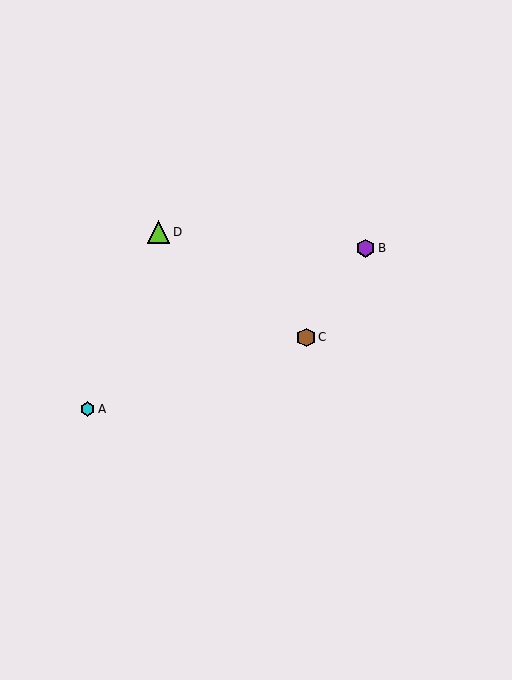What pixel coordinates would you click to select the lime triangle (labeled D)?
Click at (159, 232) to select the lime triangle D.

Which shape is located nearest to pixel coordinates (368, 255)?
The purple hexagon (labeled B) at (366, 248) is nearest to that location.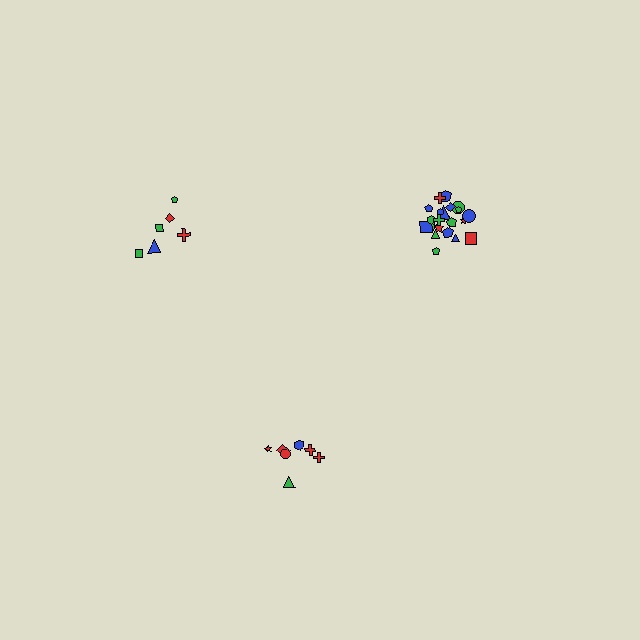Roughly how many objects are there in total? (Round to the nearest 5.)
Roughly 35 objects in total.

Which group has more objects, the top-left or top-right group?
The top-right group.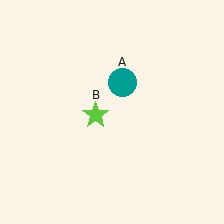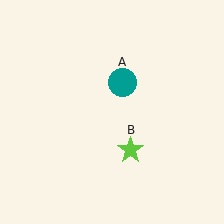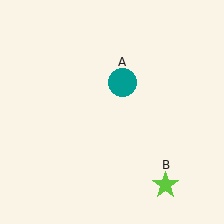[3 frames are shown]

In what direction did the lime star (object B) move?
The lime star (object B) moved down and to the right.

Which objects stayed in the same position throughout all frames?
Teal circle (object A) remained stationary.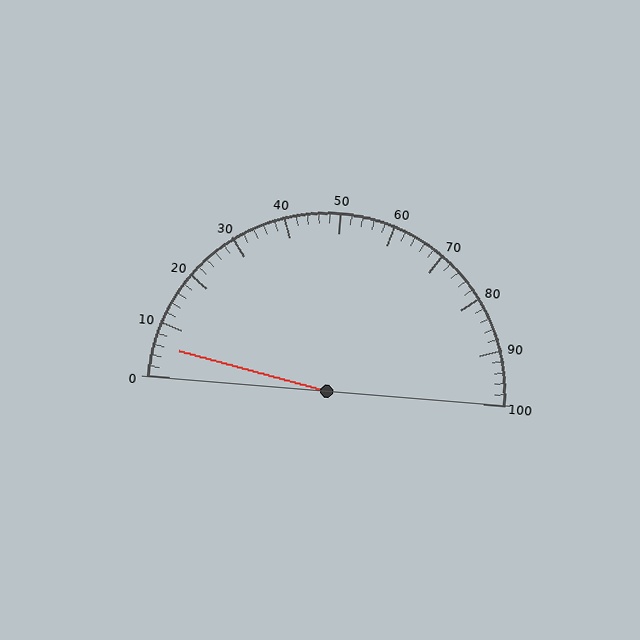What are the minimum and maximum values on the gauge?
The gauge ranges from 0 to 100.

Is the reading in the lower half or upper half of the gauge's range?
The reading is in the lower half of the range (0 to 100).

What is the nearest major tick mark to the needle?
The nearest major tick mark is 10.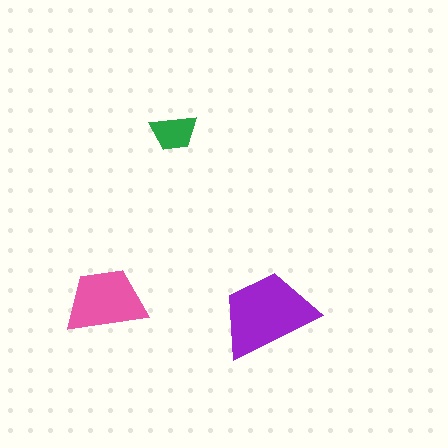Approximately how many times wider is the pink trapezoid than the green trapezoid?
About 2 times wider.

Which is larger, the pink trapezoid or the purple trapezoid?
The purple one.